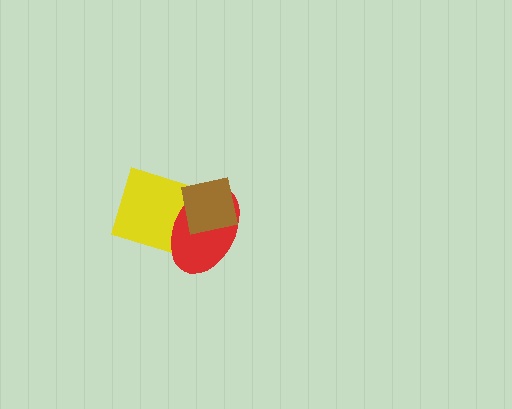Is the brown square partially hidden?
No, no other shape covers it.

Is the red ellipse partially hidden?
Yes, it is partially covered by another shape.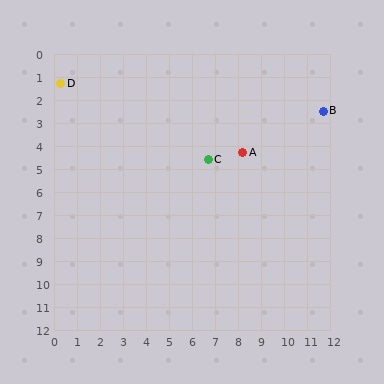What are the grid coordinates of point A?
Point A is at approximately (8.2, 4.3).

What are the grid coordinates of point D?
Point D is at approximately (0.3, 1.3).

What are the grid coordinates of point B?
Point B is at approximately (11.7, 2.5).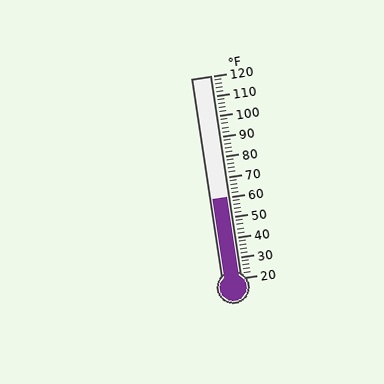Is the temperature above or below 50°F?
The temperature is above 50°F.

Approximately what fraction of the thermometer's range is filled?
The thermometer is filled to approximately 40% of its range.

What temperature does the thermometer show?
The thermometer shows approximately 60°F.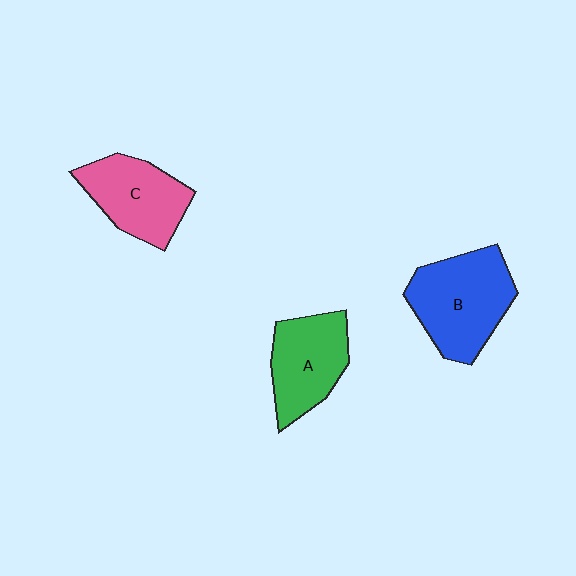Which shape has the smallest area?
Shape A (green).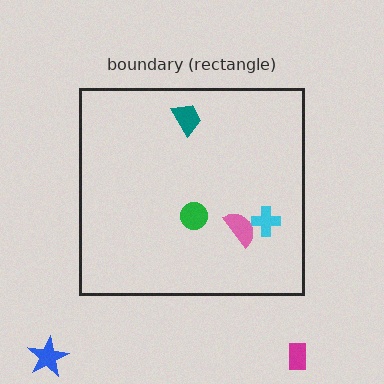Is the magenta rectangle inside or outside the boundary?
Outside.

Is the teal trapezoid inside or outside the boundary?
Inside.